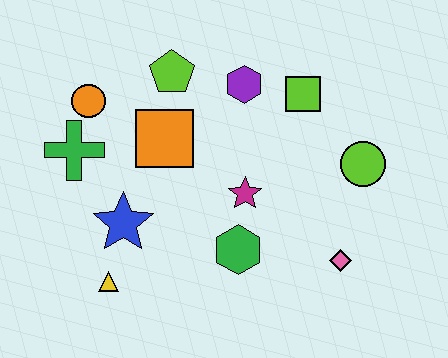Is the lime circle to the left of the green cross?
No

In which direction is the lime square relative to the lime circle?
The lime square is above the lime circle.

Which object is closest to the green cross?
The orange circle is closest to the green cross.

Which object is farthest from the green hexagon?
The orange circle is farthest from the green hexagon.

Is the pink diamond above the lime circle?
No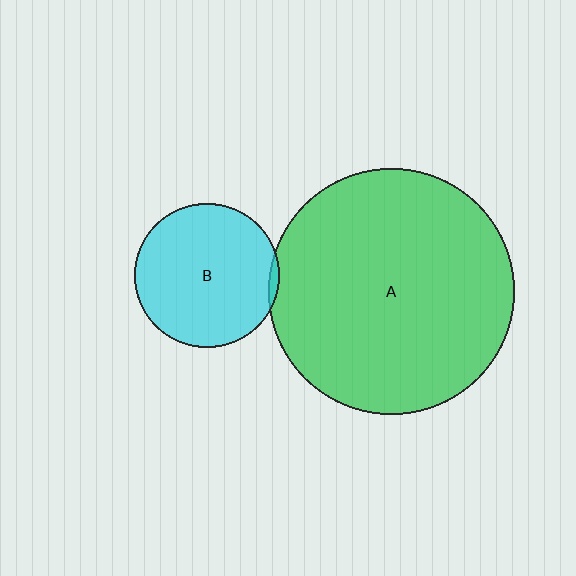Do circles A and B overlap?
Yes.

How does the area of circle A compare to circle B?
Approximately 2.9 times.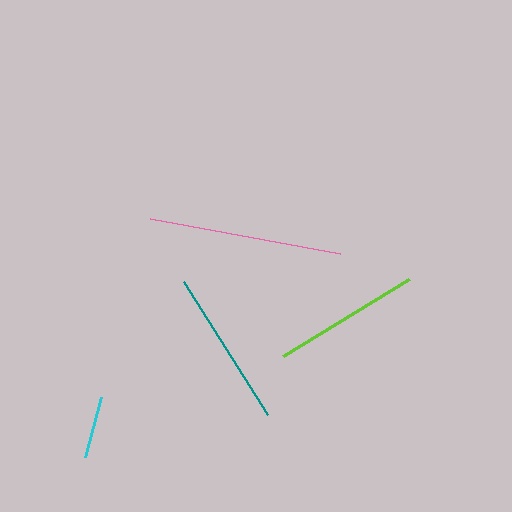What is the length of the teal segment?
The teal segment is approximately 158 pixels long.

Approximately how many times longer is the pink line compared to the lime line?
The pink line is approximately 1.3 times the length of the lime line.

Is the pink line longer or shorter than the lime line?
The pink line is longer than the lime line.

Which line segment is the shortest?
The cyan line is the shortest at approximately 62 pixels.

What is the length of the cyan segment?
The cyan segment is approximately 62 pixels long.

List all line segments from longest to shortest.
From longest to shortest: pink, teal, lime, cyan.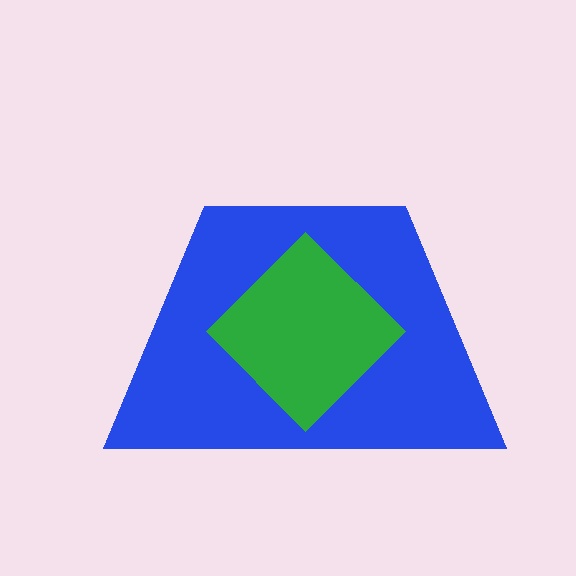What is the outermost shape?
The blue trapezoid.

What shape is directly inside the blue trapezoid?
The green diamond.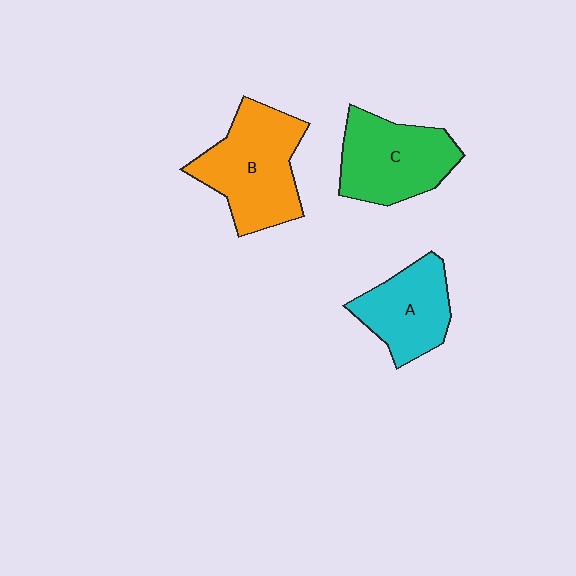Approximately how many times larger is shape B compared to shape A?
Approximately 1.4 times.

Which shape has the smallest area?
Shape A (cyan).